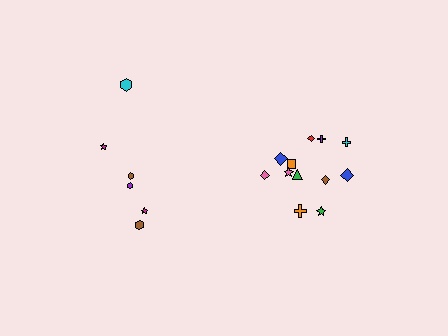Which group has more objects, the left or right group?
The right group.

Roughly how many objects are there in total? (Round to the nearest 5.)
Roughly 20 objects in total.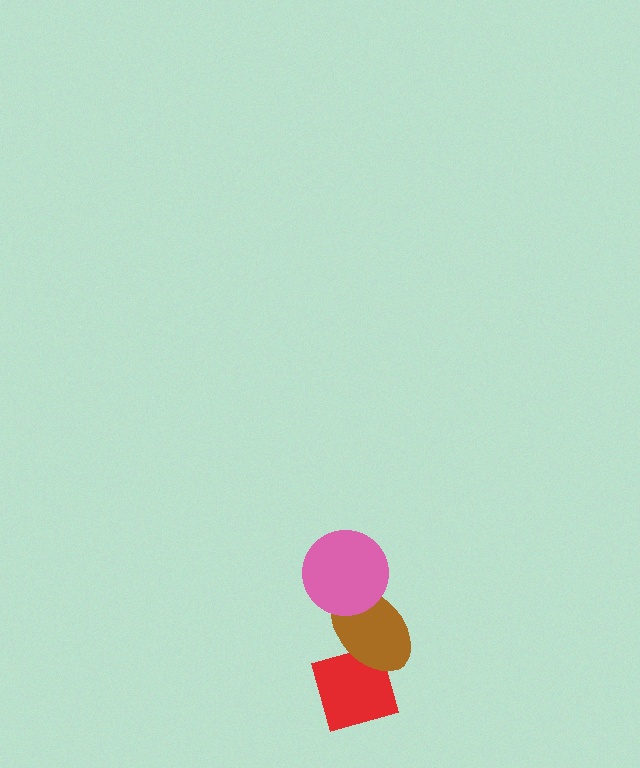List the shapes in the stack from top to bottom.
From top to bottom: the pink circle, the brown ellipse, the red diamond.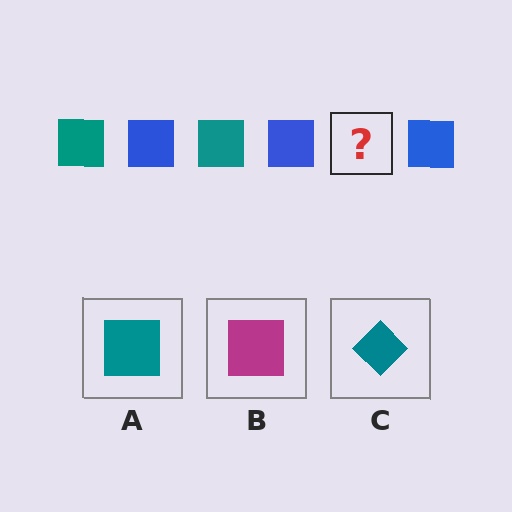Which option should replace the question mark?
Option A.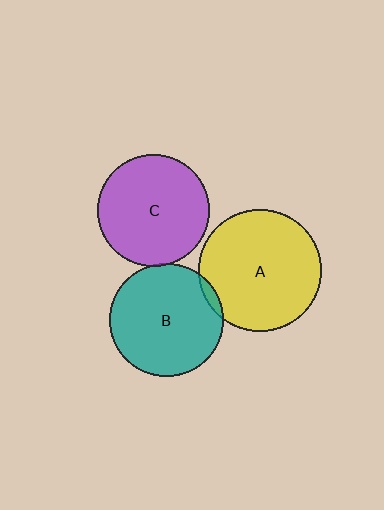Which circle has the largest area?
Circle A (yellow).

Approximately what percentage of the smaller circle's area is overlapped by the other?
Approximately 5%.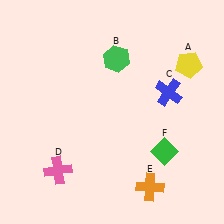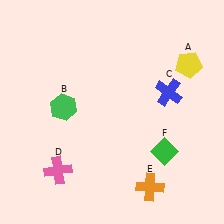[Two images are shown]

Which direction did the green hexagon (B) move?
The green hexagon (B) moved left.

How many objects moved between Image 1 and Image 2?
1 object moved between the two images.